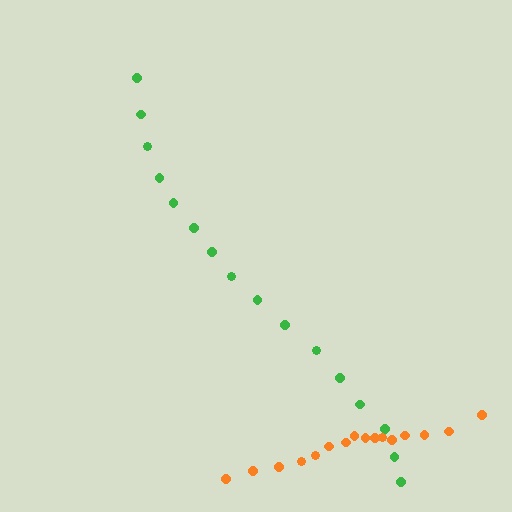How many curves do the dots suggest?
There are 2 distinct paths.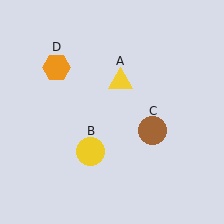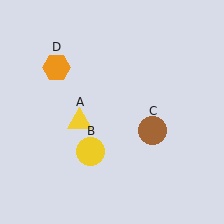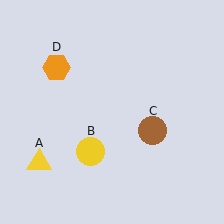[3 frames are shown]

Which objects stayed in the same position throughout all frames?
Yellow circle (object B) and brown circle (object C) and orange hexagon (object D) remained stationary.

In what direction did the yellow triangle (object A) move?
The yellow triangle (object A) moved down and to the left.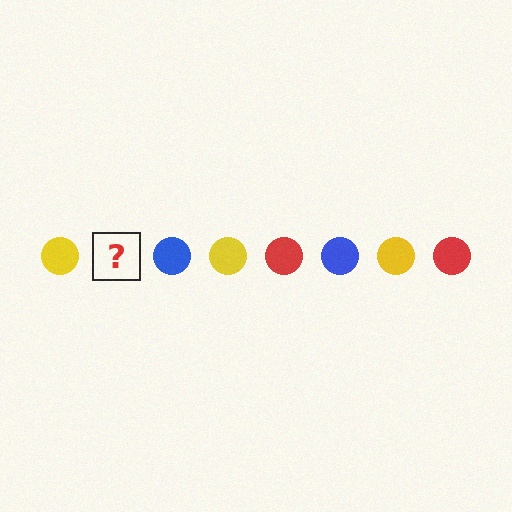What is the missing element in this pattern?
The missing element is a red circle.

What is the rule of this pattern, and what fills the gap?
The rule is that the pattern cycles through yellow, red, blue circles. The gap should be filled with a red circle.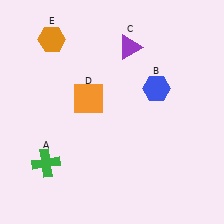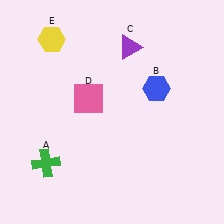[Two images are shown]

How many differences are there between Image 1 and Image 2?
There are 2 differences between the two images.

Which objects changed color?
D changed from orange to pink. E changed from orange to yellow.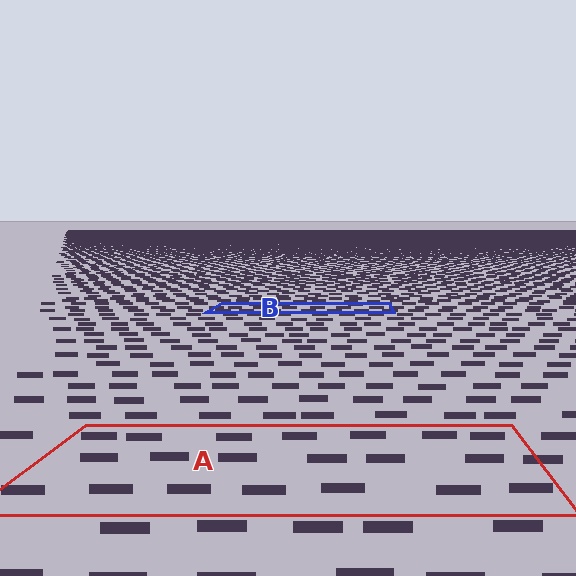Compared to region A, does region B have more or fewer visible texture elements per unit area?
Region B has more texture elements per unit area — they are packed more densely because it is farther away.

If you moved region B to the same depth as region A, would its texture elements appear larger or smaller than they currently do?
They would appear larger. At a closer depth, the same texture elements are projected at a bigger on-screen size.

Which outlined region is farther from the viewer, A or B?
Region B is farther from the viewer — the texture elements inside it appear smaller and more densely packed.